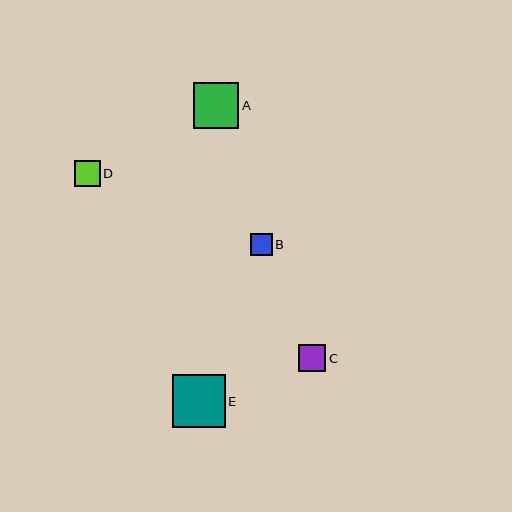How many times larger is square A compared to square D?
Square A is approximately 1.8 times the size of square D.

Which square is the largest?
Square E is the largest with a size of approximately 53 pixels.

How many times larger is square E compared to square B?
Square E is approximately 2.4 times the size of square B.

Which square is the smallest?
Square B is the smallest with a size of approximately 22 pixels.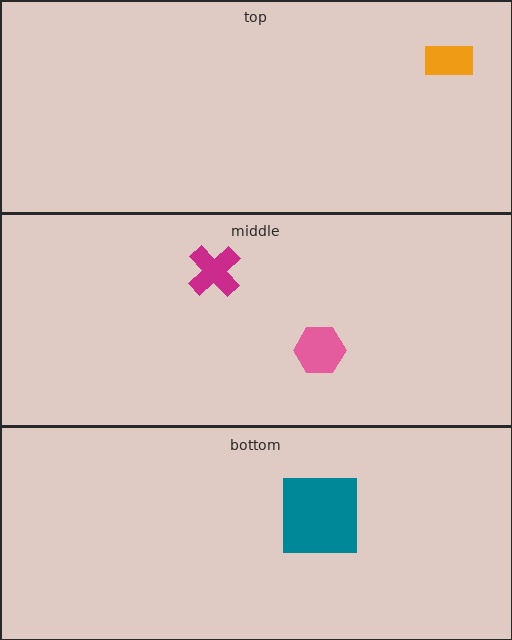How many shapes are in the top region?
1.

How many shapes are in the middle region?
2.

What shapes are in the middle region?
The pink hexagon, the magenta cross.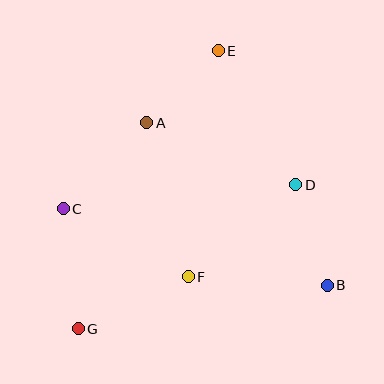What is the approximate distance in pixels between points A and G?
The distance between A and G is approximately 217 pixels.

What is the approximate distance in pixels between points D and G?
The distance between D and G is approximately 261 pixels.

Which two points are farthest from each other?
Points E and G are farthest from each other.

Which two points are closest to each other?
Points A and E are closest to each other.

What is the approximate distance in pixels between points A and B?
The distance between A and B is approximately 243 pixels.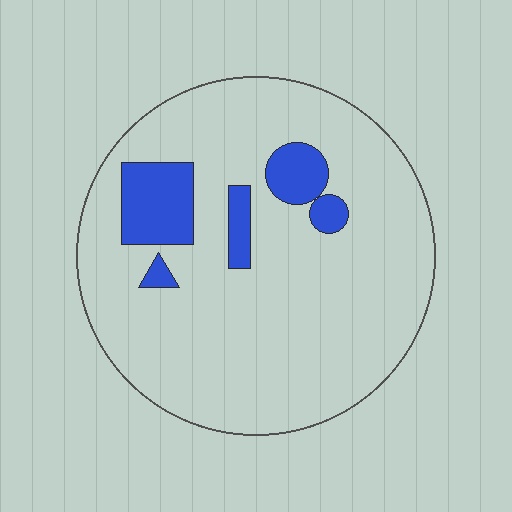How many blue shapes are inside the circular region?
5.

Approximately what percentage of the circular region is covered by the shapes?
Approximately 15%.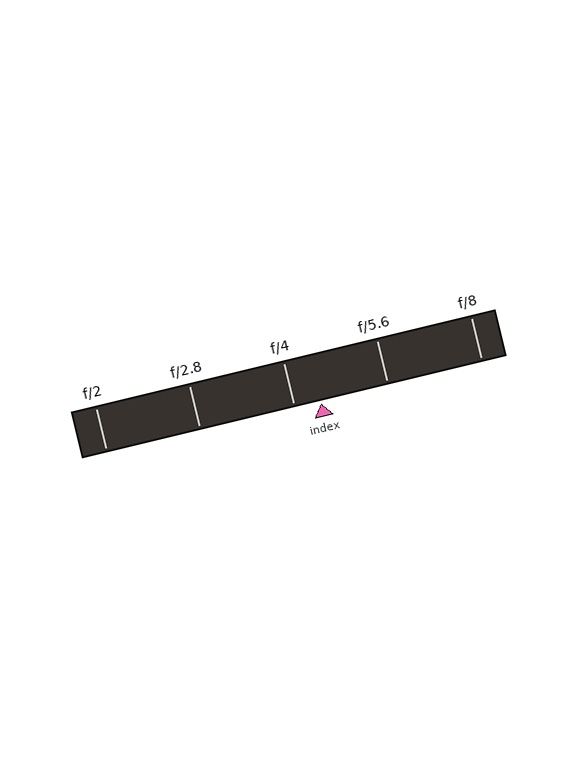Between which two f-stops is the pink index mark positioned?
The index mark is between f/4 and f/5.6.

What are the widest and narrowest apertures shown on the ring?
The widest aperture shown is f/2 and the narrowest is f/8.